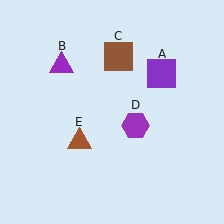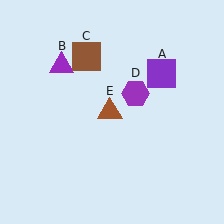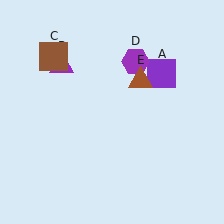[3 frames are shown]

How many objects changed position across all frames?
3 objects changed position: brown square (object C), purple hexagon (object D), brown triangle (object E).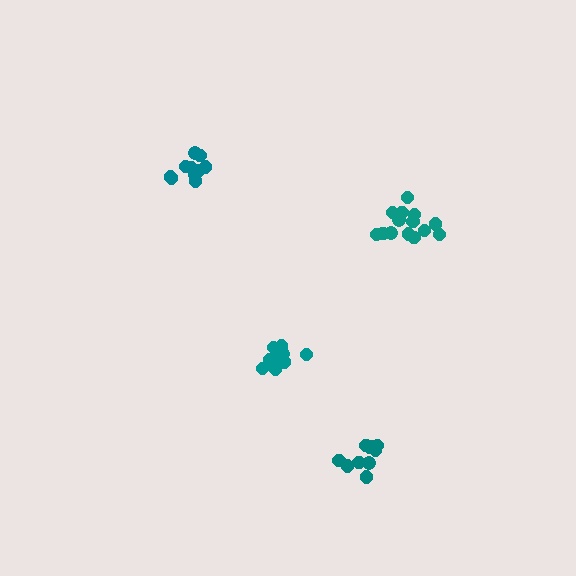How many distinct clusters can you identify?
There are 4 distinct clusters.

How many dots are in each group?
Group 1: 12 dots, Group 2: 10 dots, Group 3: 10 dots, Group 4: 14 dots (46 total).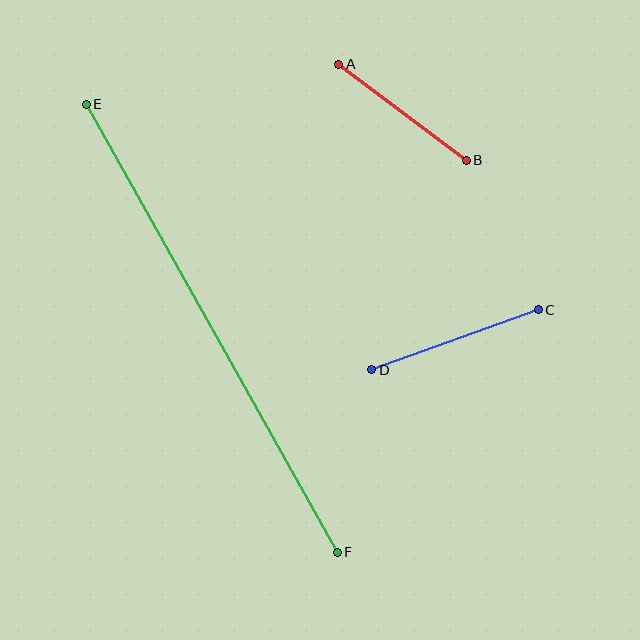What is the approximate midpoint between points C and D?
The midpoint is at approximately (455, 340) pixels.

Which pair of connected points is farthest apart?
Points E and F are farthest apart.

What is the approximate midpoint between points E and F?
The midpoint is at approximately (212, 328) pixels.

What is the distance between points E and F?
The distance is approximately 513 pixels.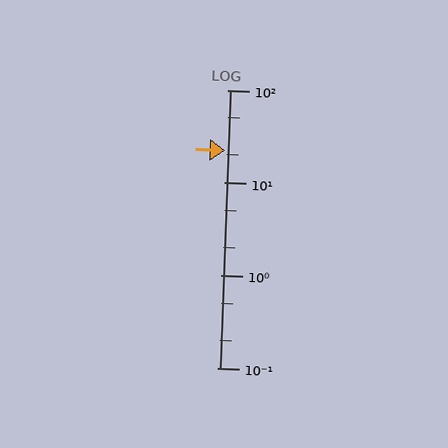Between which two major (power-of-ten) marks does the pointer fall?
The pointer is between 10 and 100.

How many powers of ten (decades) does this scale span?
The scale spans 3 decades, from 0.1 to 100.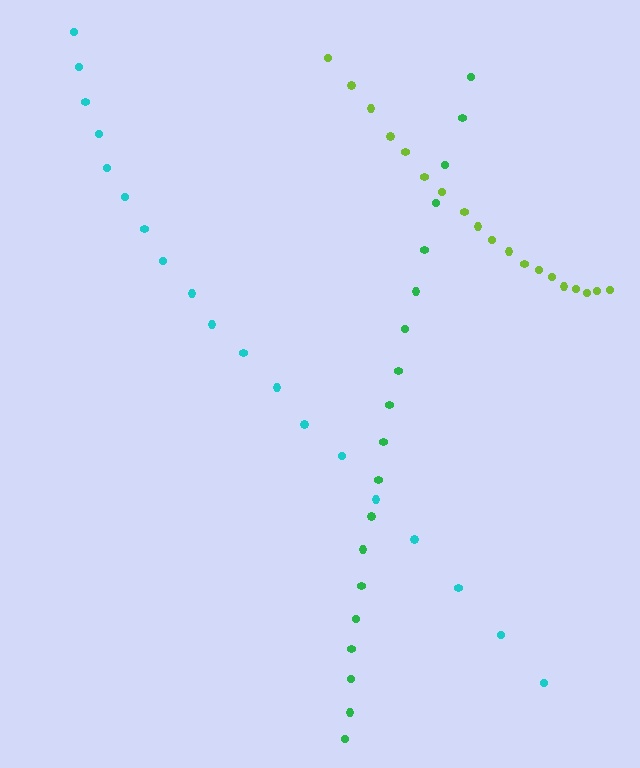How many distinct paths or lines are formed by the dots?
There are 3 distinct paths.